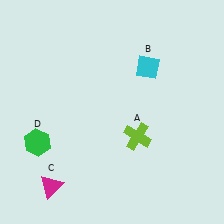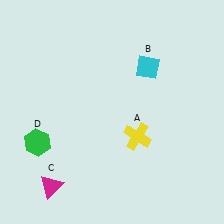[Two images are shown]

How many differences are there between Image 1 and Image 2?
There is 1 difference between the two images.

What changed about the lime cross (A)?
In Image 1, A is lime. In Image 2, it changed to yellow.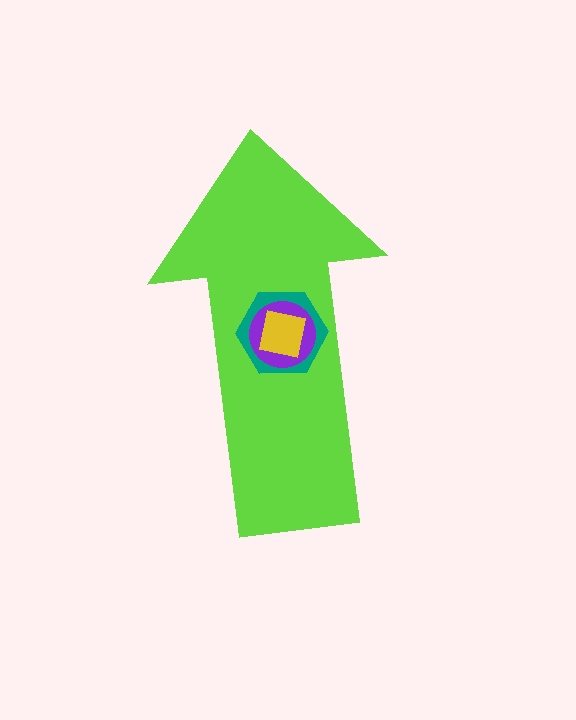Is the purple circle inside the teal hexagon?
Yes.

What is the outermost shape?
The lime arrow.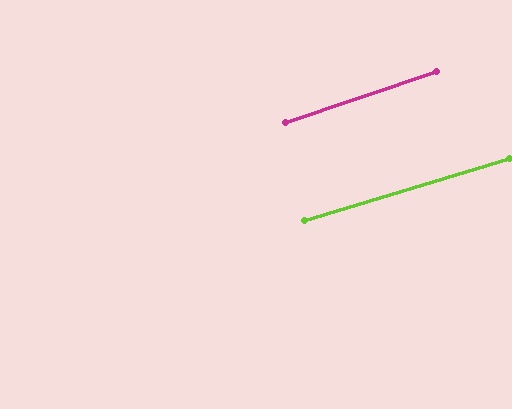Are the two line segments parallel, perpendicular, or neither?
Parallel — their directions differ by only 1.7°.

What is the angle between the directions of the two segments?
Approximately 2 degrees.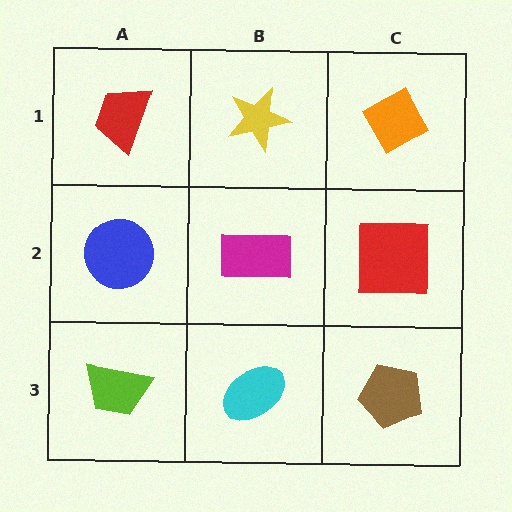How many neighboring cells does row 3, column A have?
2.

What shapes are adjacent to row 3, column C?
A red square (row 2, column C), a cyan ellipse (row 3, column B).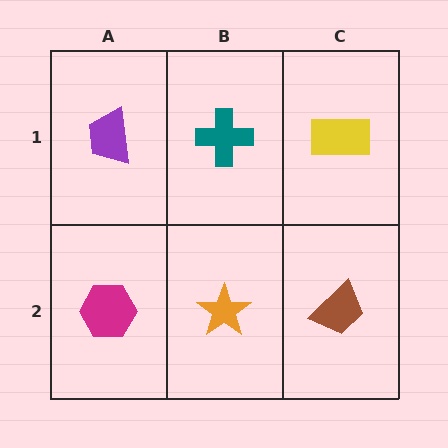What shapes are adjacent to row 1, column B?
An orange star (row 2, column B), a purple trapezoid (row 1, column A), a yellow rectangle (row 1, column C).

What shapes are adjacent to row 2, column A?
A purple trapezoid (row 1, column A), an orange star (row 2, column B).